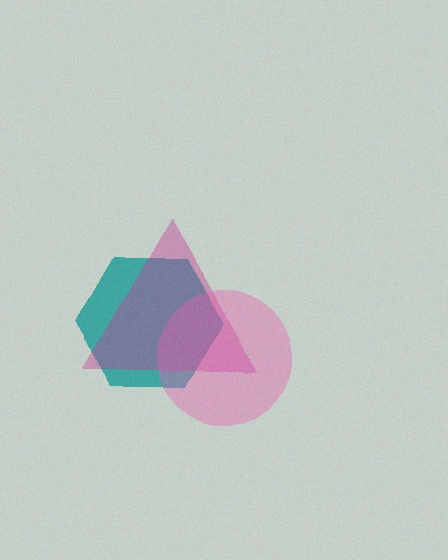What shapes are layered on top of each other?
The layered shapes are: a teal hexagon, a magenta triangle, a pink circle.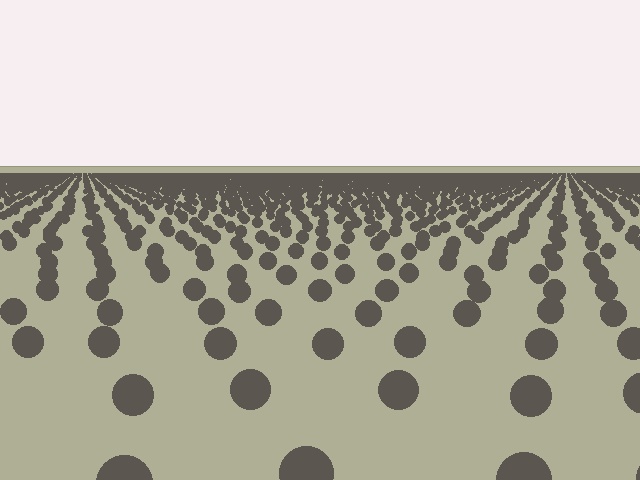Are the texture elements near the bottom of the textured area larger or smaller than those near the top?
Larger. Near the bottom, elements are closer to the viewer and appear at a bigger on-screen size.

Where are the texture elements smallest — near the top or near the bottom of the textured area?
Near the top.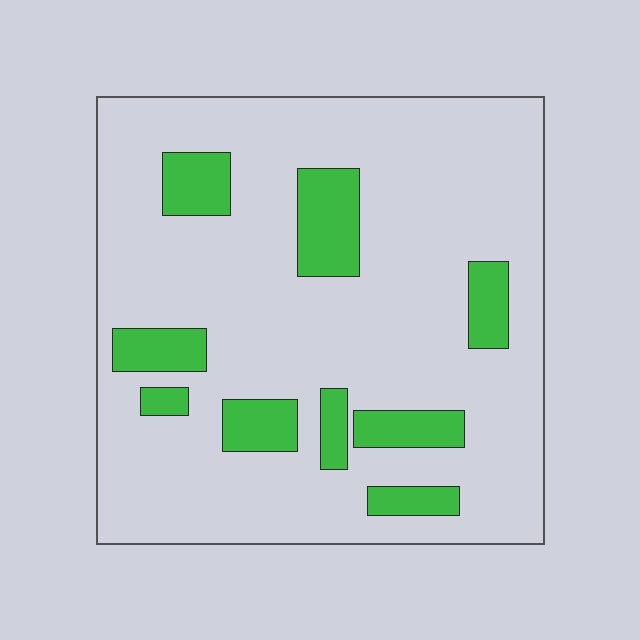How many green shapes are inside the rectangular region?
9.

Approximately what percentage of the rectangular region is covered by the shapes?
Approximately 15%.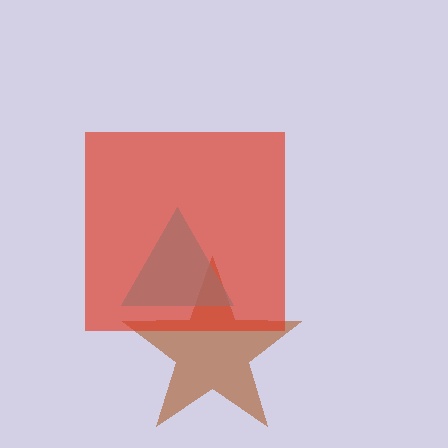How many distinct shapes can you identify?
There are 3 distinct shapes: a brown star, a cyan triangle, a red square.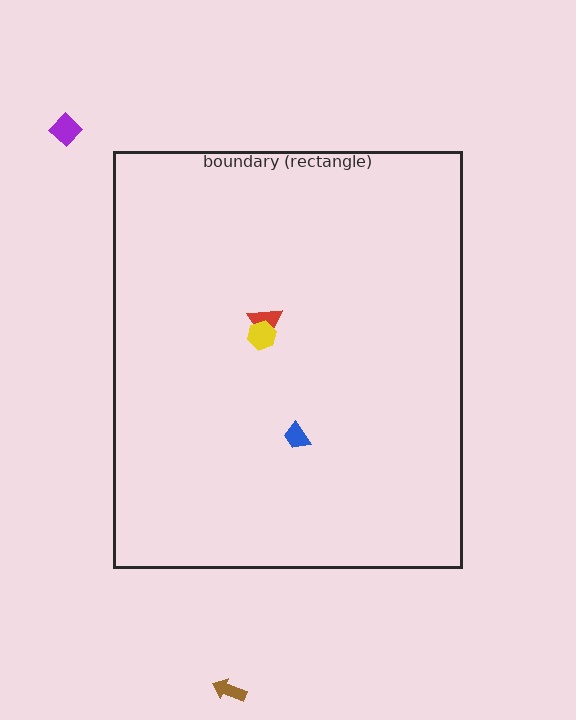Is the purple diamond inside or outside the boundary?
Outside.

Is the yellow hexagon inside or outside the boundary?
Inside.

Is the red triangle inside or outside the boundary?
Inside.